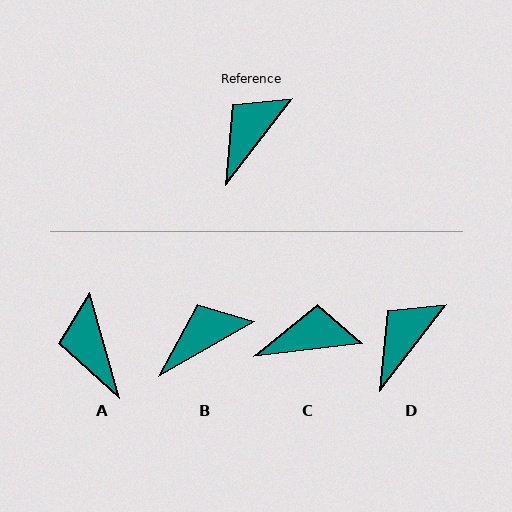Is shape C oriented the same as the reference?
No, it is off by about 46 degrees.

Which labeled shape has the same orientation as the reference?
D.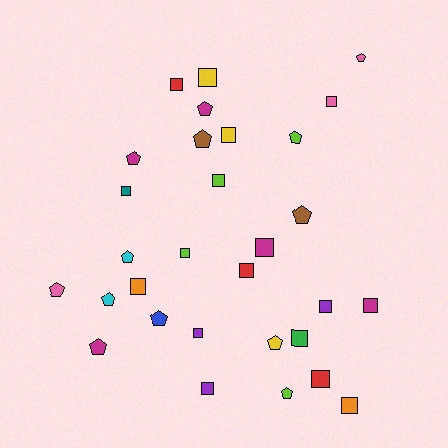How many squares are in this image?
There are 17 squares.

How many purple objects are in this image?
There are 3 purple objects.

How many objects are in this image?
There are 30 objects.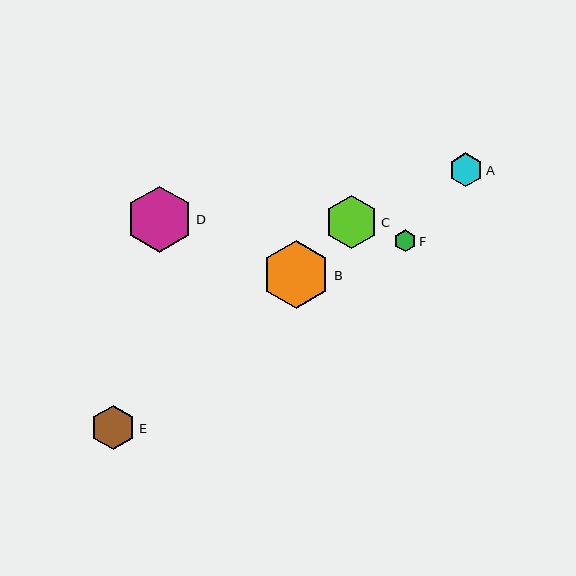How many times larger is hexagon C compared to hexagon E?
Hexagon C is approximately 1.2 times the size of hexagon E.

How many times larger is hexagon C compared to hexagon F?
Hexagon C is approximately 2.4 times the size of hexagon F.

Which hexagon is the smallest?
Hexagon F is the smallest with a size of approximately 22 pixels.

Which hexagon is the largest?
Hexagon B is the largest with a size of approximately 69 pixels.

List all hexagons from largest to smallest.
From largest to smallest: B, D, C, E, A, F.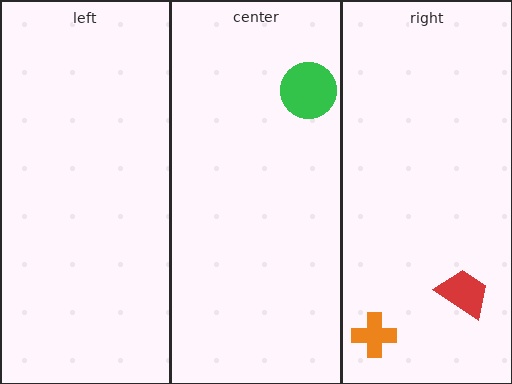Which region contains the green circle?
The center region.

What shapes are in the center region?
The green circle.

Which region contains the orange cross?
The right region.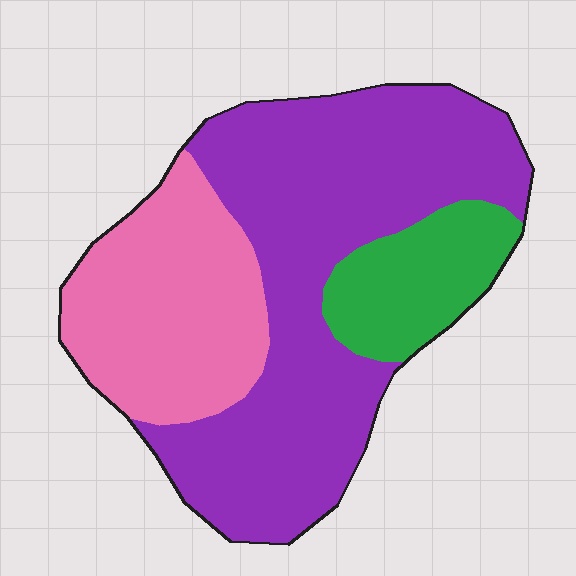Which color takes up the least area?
Green, at roughly 15%.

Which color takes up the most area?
Purple, at roughly 55%.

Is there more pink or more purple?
Purple.